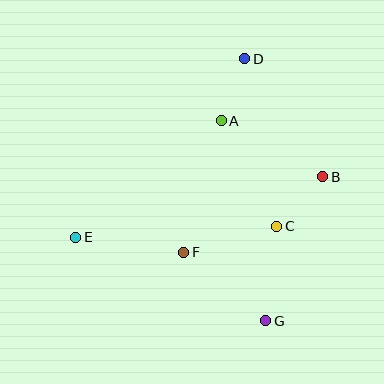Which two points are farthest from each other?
Points D and G are farthest from each other.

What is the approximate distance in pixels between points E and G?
The distance between E and G is approximately 208 pixels.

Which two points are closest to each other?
Points A and D are closest to each other.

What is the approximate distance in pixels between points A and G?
The distance between A and G is approximately 205 pixels.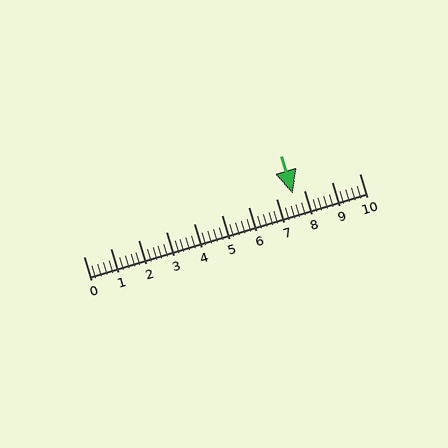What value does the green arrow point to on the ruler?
The green arrow points to approximately 7.6.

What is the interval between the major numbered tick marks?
The major tick marks are spaced 1 units apart.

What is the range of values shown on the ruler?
The ruler shows values from 0 to 10.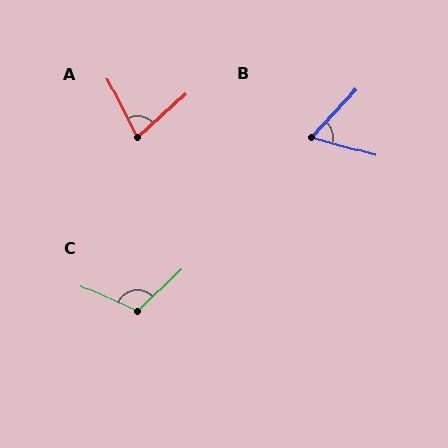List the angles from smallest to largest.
B (62°), A (75°), C (112°).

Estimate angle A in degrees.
Approximately 75 degrees.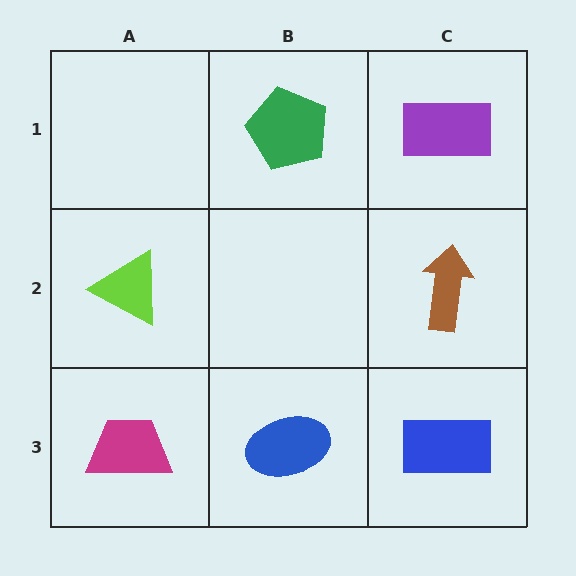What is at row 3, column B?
A blue ellipse.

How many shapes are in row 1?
2 shapes.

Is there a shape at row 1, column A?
No, that cell is empty.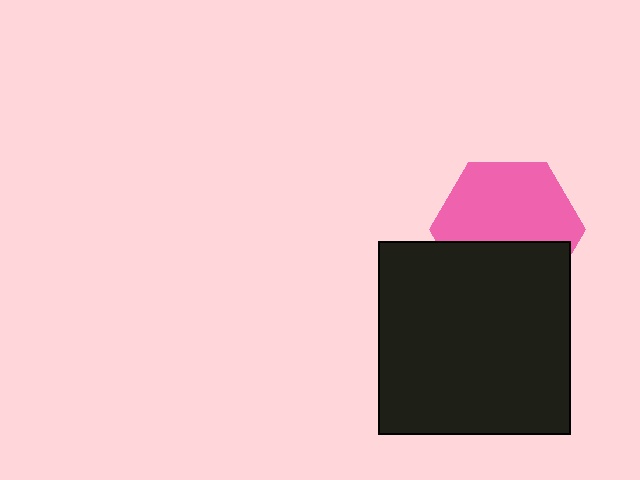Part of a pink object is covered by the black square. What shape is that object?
It is a hexagon.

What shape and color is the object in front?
The object in front is a black square.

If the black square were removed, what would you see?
You would see the complete pink hexagon.